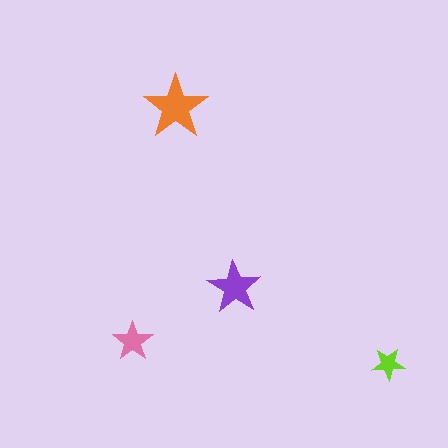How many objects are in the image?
There are 4 objects in the image.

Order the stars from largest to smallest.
the orange one, the purple one, the pink one, the lime one.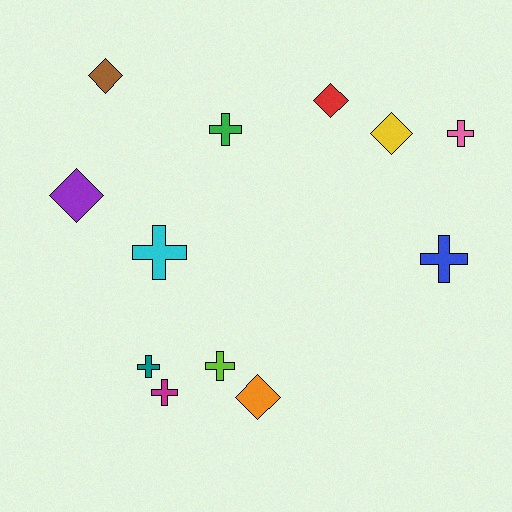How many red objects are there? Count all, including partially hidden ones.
There is 1 red object.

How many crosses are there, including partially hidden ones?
There are 7 crosses.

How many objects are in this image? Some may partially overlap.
There are 12 objects.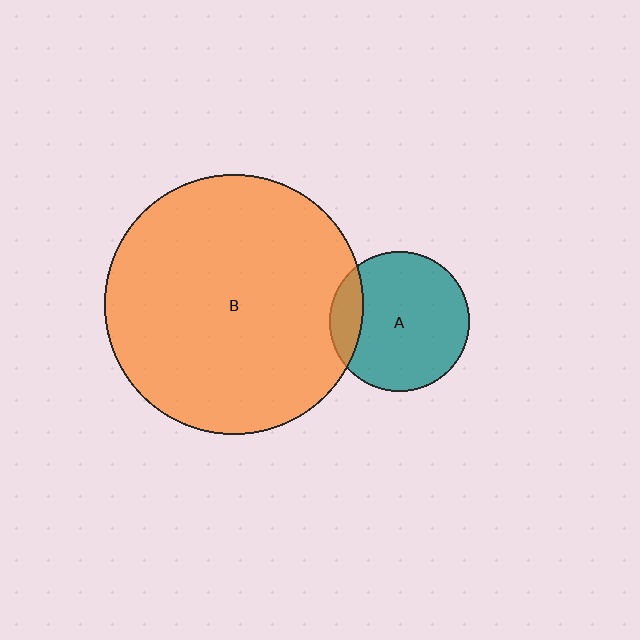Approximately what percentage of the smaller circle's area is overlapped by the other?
Approximately 15%.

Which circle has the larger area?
Circle B (orange).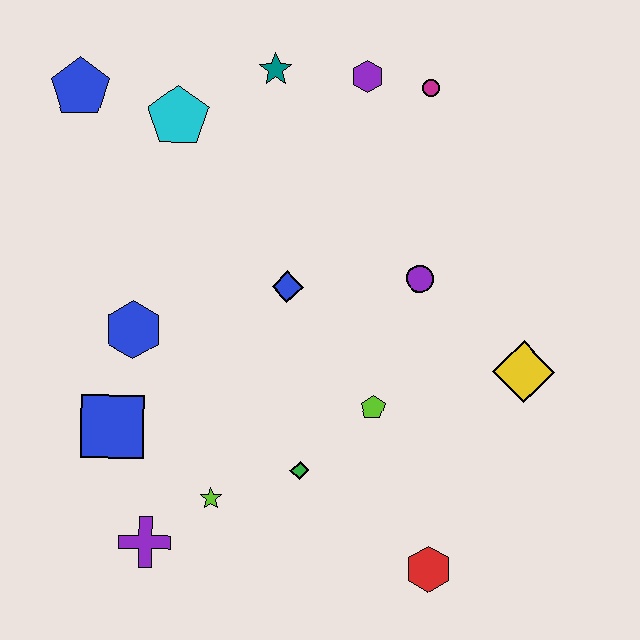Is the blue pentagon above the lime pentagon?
Yes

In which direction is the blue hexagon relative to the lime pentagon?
The blue hexagon is to the left of the lime pentagon.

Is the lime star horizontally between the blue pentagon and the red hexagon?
Yes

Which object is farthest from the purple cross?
The magenta circle is farthest from the purple cross.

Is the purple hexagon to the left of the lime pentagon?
Yes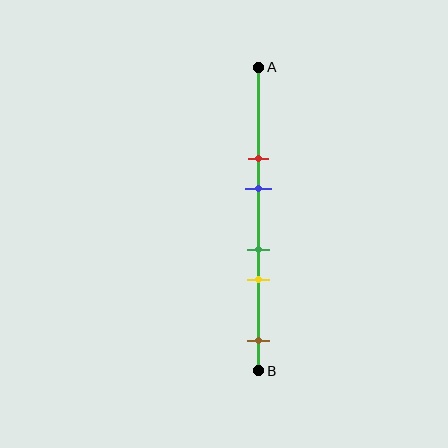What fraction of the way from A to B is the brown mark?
The brown mark is approximately 90% (0.9) of the way from A to B.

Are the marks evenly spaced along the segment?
No, the marks are not evenly spaced.